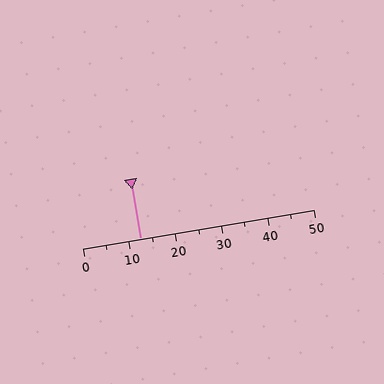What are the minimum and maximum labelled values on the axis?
The axis runs from 0 to 50.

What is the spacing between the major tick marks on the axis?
The major ticks are spaced 10 apart.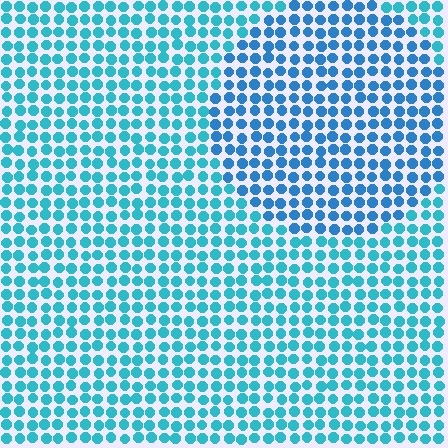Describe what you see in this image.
The image is filled with small cyan elements in a uniform arrangement. A circle-shaped region is visible where the elements are tinted to a slightly different hue, forming a subtle color boundary.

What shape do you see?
I see a circle.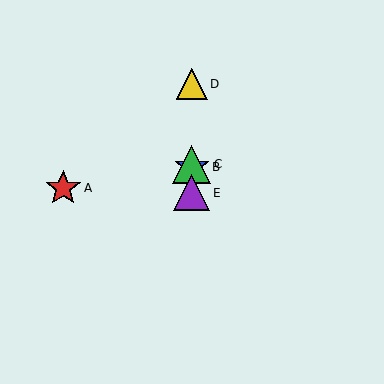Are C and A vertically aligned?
No, C is at x≈192 and A is at x≈63.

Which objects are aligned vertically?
Objects B, C, D, E are aligned vertically.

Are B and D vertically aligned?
Yes, both are at x≈192.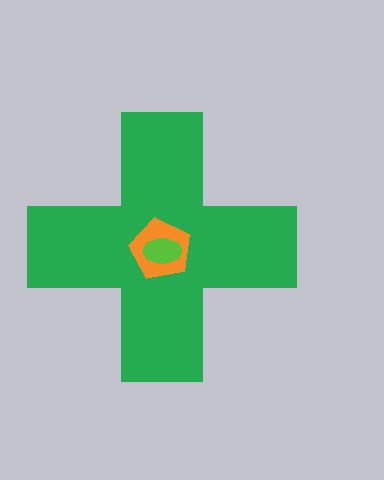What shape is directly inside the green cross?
The orange pentagon.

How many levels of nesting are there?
3.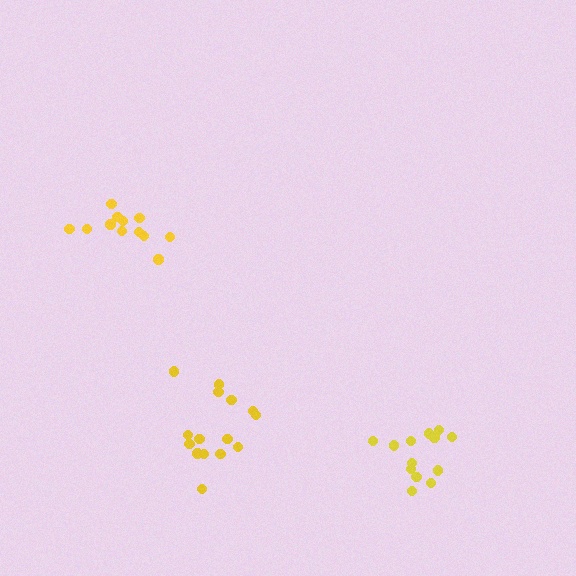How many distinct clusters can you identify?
There are 3 distinct clusters.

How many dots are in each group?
Group 1: 13 dots, Group 2: 15 dots, Group 3: 12 dots (40 total).